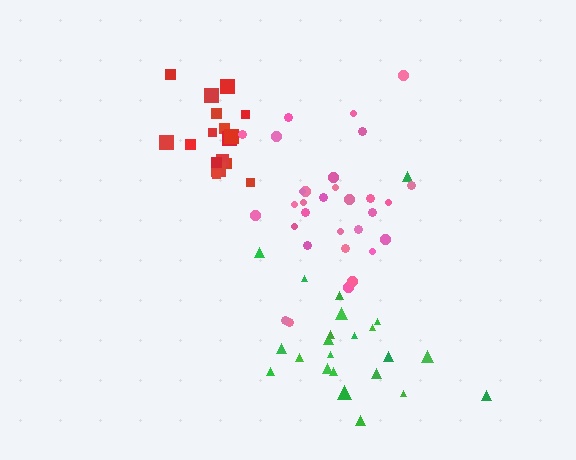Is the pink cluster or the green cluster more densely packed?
Pink.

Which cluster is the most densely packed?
Red.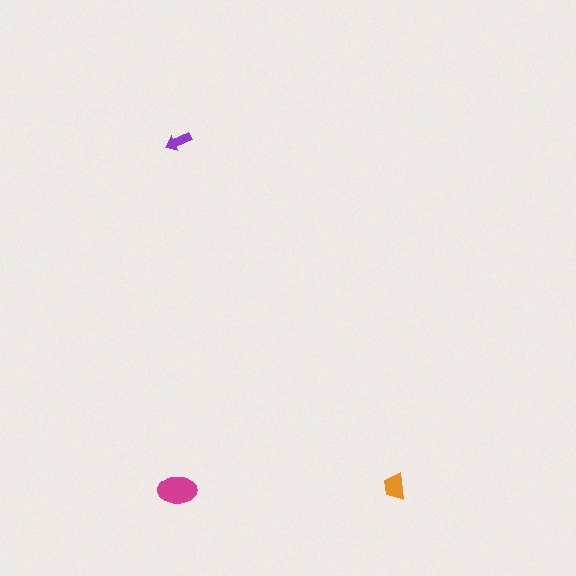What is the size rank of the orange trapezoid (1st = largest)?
2nd.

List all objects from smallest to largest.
The purple arrow, the orange trapezoid, the magenta ellipse.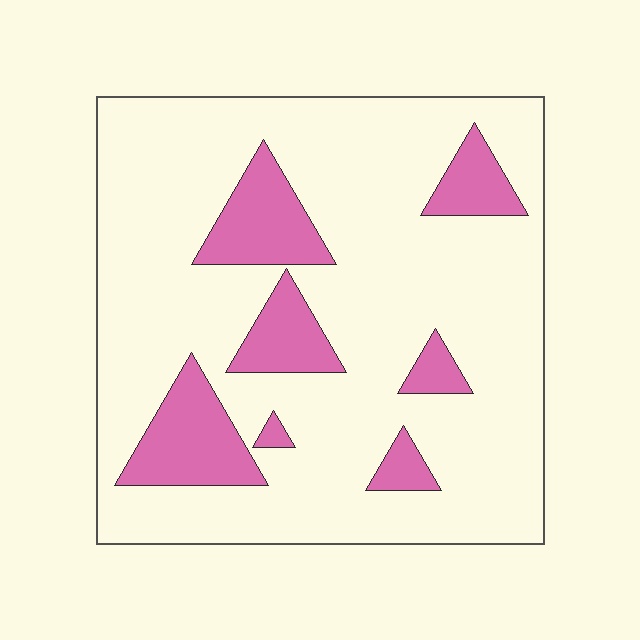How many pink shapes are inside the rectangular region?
7.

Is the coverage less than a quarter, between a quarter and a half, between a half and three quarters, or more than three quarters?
Less than a quarter.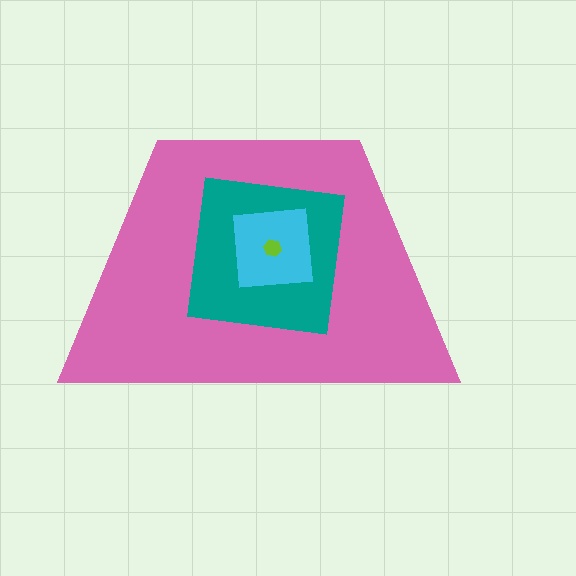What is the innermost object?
The lime hexagon.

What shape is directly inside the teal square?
The cyan square.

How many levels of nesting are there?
4.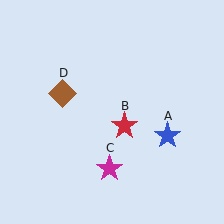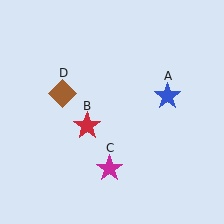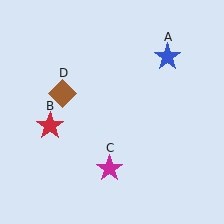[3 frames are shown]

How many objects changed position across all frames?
2 objects changed position: blue star (object A), red star (object B).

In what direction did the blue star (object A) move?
The blue star (object A) moved up.